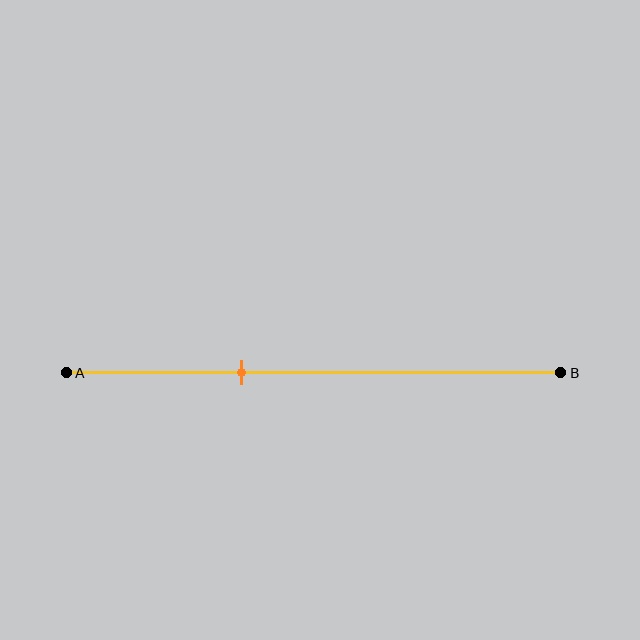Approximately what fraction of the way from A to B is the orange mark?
The orange mark is approximately 35% of the way from A to B.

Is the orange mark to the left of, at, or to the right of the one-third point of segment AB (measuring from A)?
The orange mark is approximately at the one-third point of segment AB.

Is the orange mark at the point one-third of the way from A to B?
Yes, the mark is approximately at the one-third point.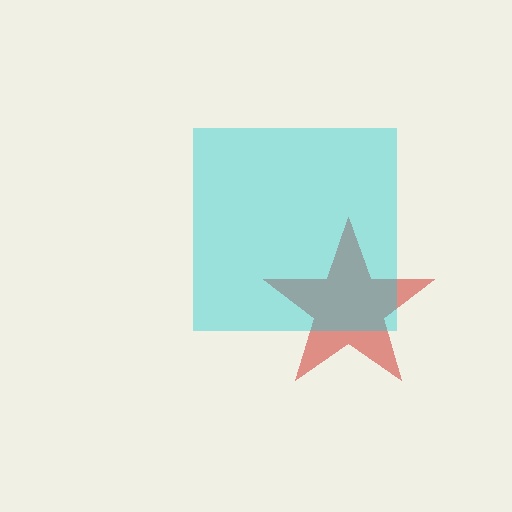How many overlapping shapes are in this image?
There are 2 overlapping shapes in the image.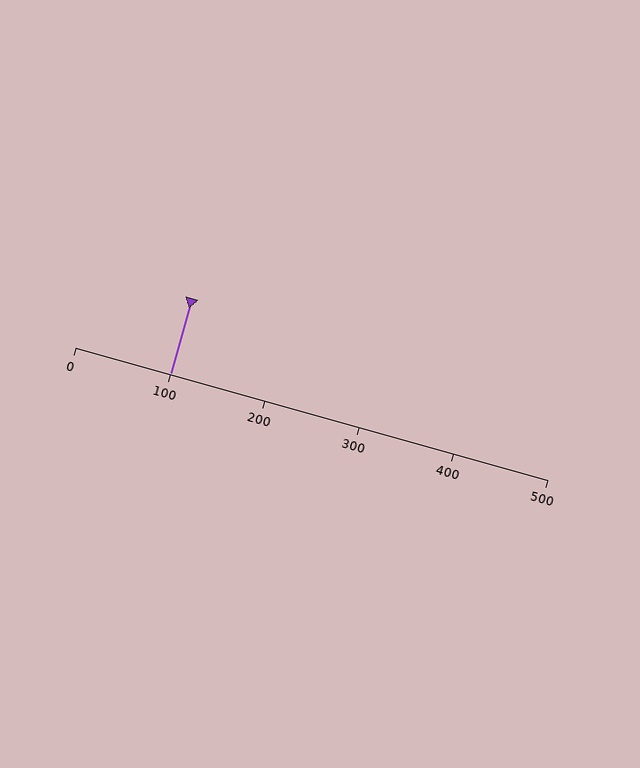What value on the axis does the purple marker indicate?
The marker indicates approximately 100.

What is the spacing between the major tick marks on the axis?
The major ticks are spaced 100 apart.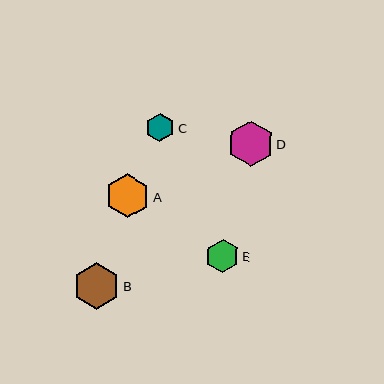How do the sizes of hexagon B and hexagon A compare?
Hexagon B and hexagon A are approximately the same size.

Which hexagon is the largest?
Hexagon B is the largest with a size of approximately 47 pixels.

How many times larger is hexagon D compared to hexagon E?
Hexagon D is approximately 1.4 times the size of hexagon E.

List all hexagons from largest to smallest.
From largest to smallest: B, D, A, E, C.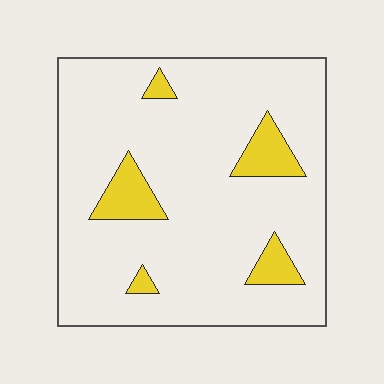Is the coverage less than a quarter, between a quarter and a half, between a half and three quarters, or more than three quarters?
Less than a quarter.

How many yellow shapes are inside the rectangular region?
5.